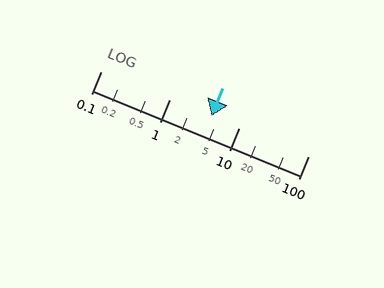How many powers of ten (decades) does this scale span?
The scale spans 3 decades, from 0.1 to 100.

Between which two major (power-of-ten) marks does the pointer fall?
The pointer is between 1 and 10.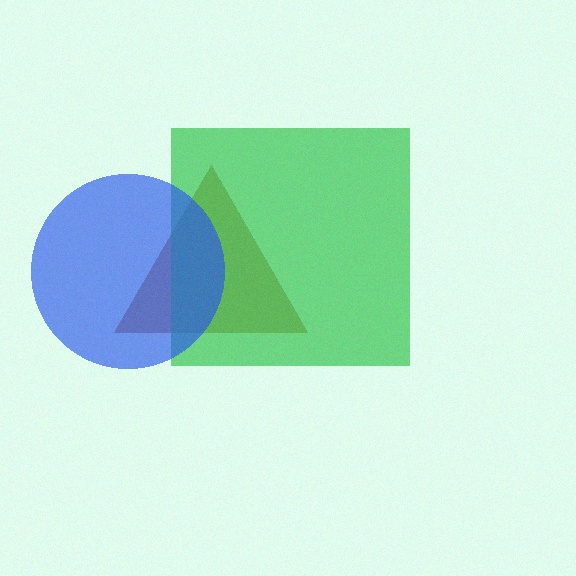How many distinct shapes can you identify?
There are 3 distinct shapes: a brown triangle, a green square, a blue circle.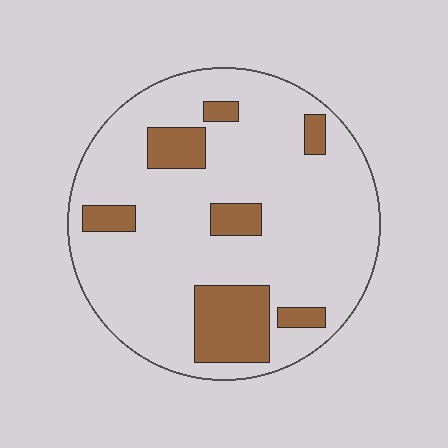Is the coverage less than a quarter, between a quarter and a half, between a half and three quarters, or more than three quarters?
Less than a quarter.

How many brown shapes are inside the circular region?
7.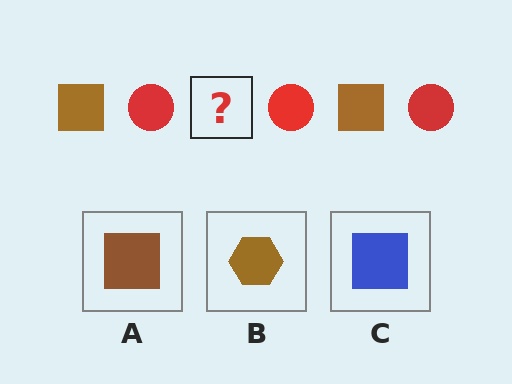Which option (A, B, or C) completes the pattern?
A.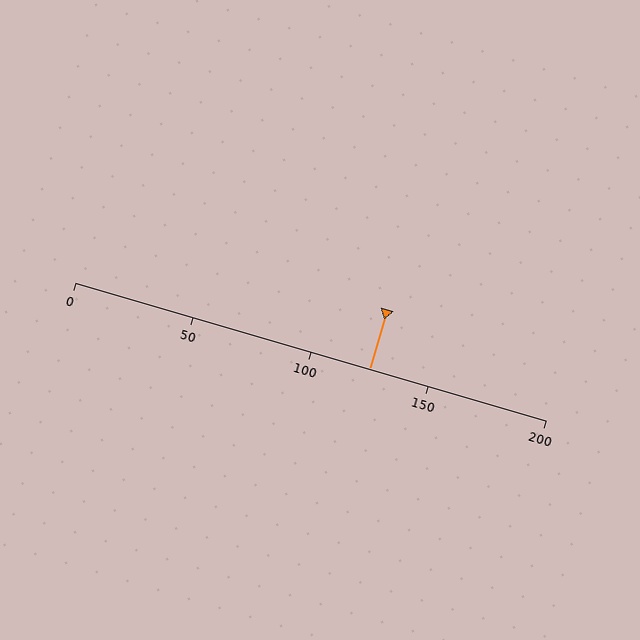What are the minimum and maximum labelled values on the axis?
The axis runs from 0 to 200.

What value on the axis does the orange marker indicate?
The marker indicates approximately 125.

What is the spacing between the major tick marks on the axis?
The major ticks are spaced 50 apart.